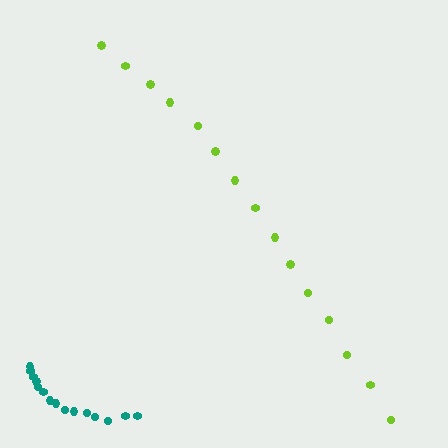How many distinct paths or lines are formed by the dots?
There are 2 distinct paths.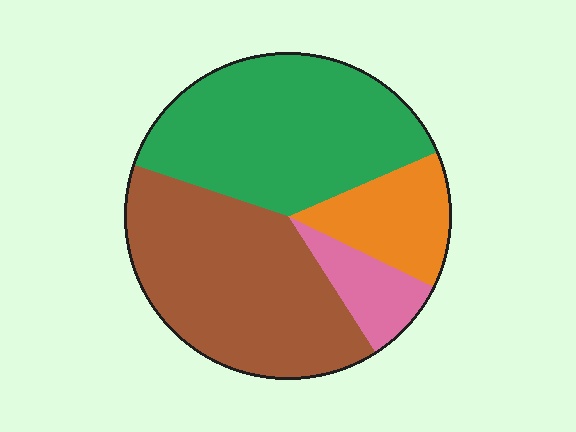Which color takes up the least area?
Pink, at roughly 10%.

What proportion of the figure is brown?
Brown covers 39% of the figure.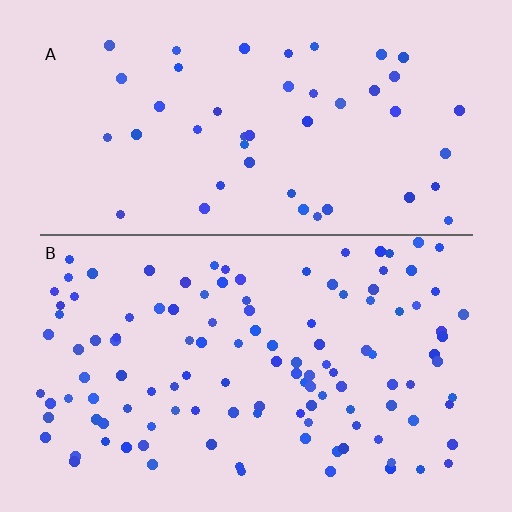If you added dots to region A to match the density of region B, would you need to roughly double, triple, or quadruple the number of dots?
Approximately triple.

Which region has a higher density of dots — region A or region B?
B (the bottom).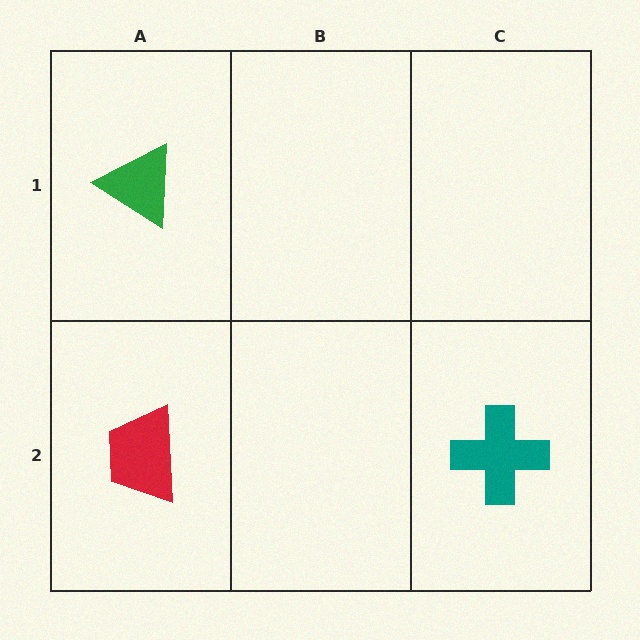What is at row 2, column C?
A teal cross.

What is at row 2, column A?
A red trapezoid.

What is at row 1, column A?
A green triangle.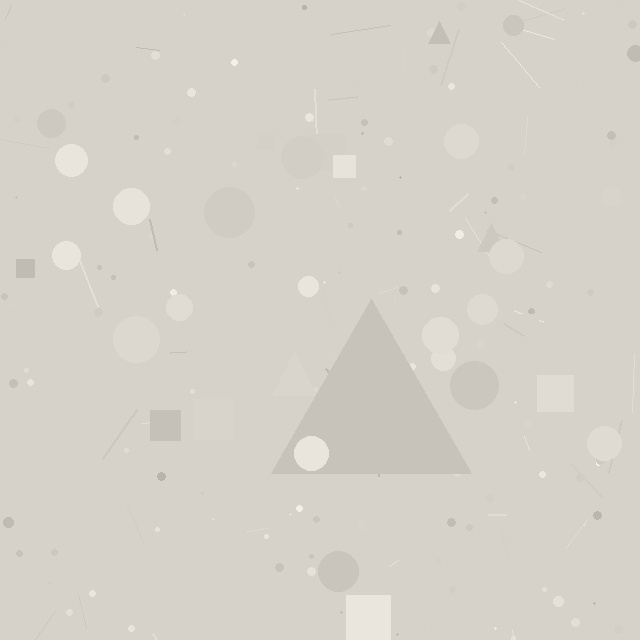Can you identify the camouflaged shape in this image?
The camouflaged shape is a triangle.